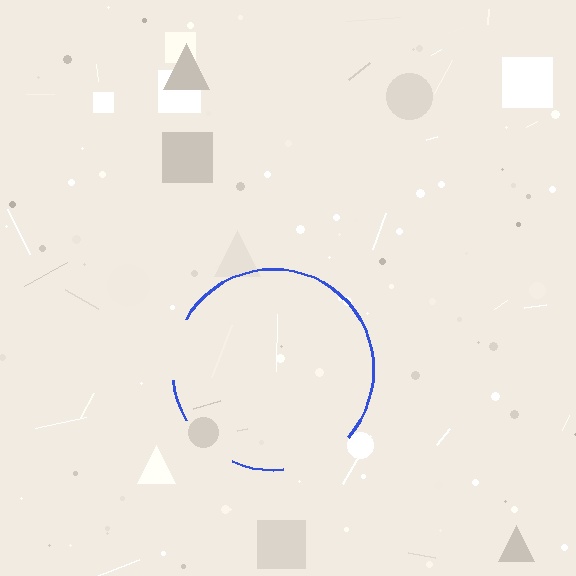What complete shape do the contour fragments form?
The contour fragments form a circle.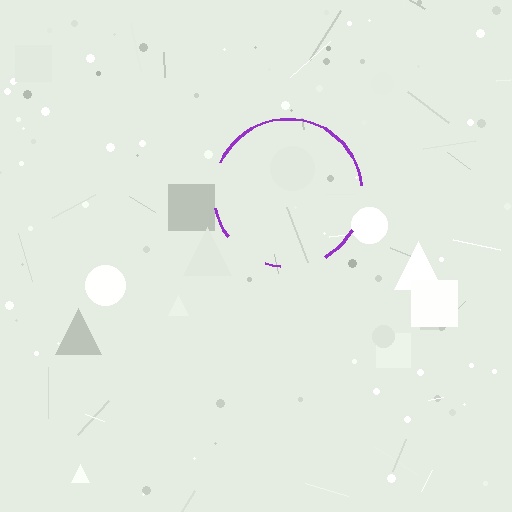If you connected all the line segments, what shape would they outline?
They would outline a circle.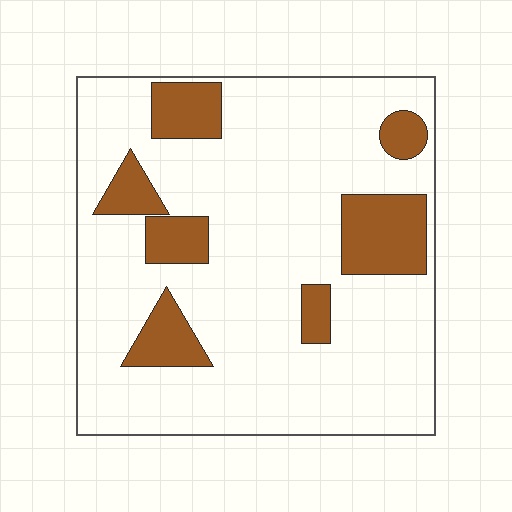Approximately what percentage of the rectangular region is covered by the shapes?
Approximately 20%.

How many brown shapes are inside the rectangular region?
7.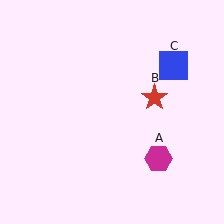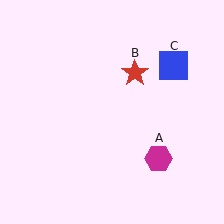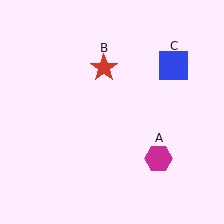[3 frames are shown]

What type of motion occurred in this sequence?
The red star (object B) rotated counterclockwise around the center of the scene.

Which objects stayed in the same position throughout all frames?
Magenta hexagon (object A) and blue square (object C) remained stationary.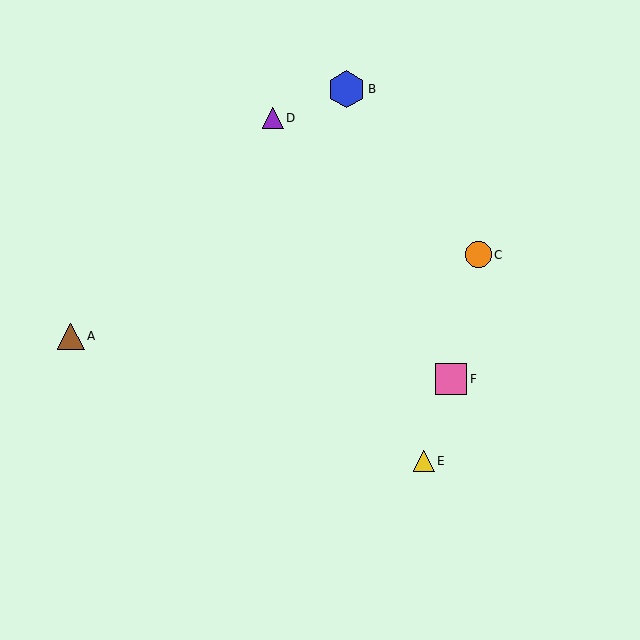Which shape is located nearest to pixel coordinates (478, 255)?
The orange circle (labeled C) at (478, 255) is nearest to that location.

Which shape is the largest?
The blue hexagon (labeled B) is the largest.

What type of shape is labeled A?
Shape A is a brown triangle.